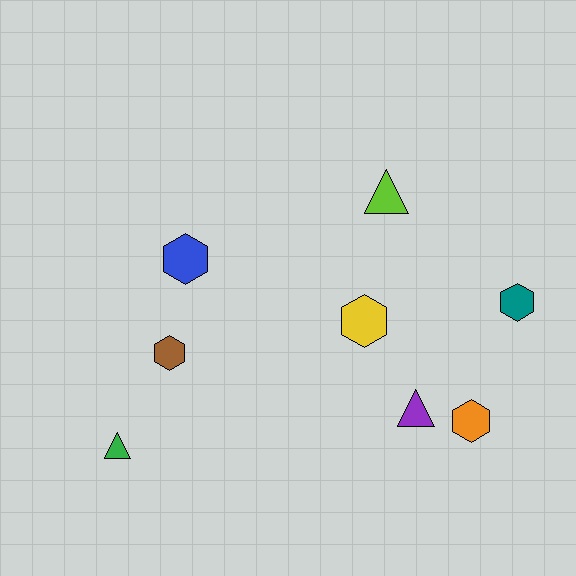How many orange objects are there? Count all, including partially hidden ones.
There is 1 orange object.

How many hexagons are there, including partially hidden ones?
There are 5 hexagons.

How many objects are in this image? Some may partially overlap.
There are 8 objects.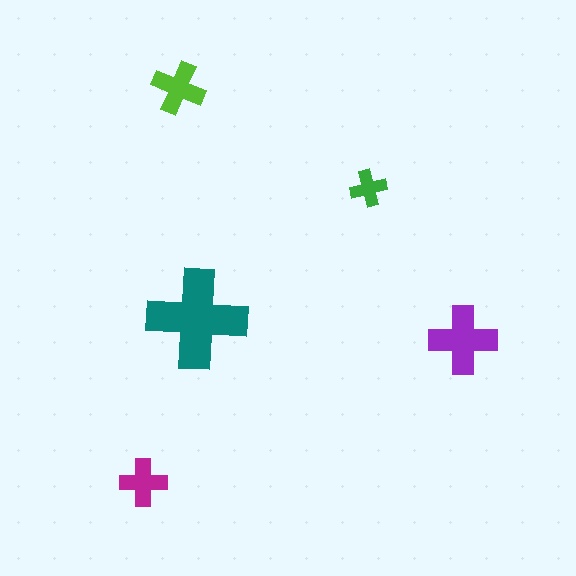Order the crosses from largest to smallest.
the teal one, the purple one, the lime one, the magenta one, the green one.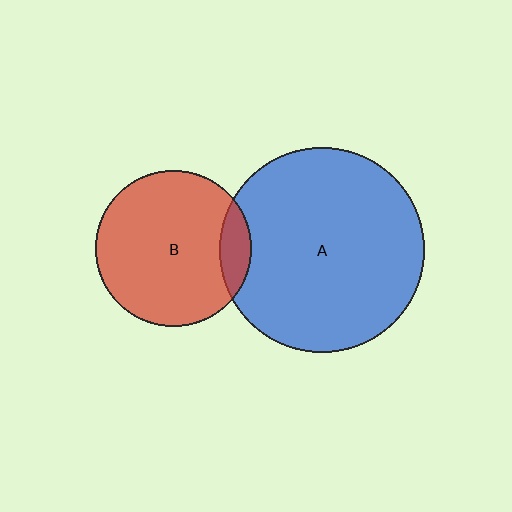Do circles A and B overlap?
Yes.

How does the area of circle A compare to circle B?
Approximately 1.7 times.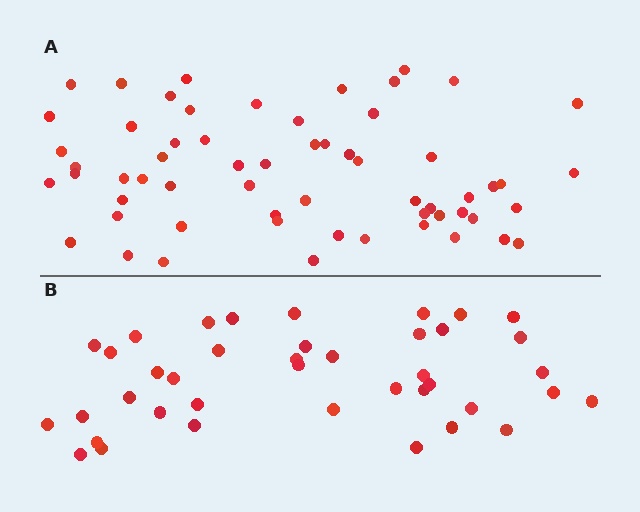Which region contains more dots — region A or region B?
Region A (the top region) has more dots.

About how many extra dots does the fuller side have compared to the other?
Region A has approximately 20 more dots than region B.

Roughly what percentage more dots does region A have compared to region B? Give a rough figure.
About 50% more.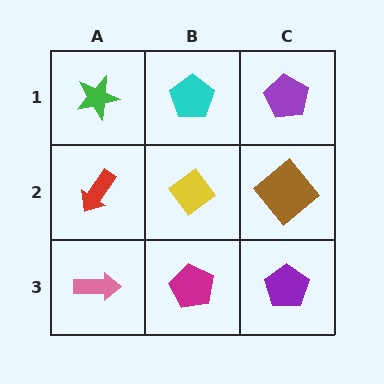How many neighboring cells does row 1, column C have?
2.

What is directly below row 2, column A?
A pink arrow.